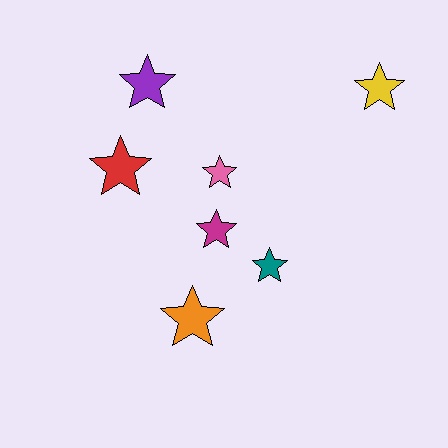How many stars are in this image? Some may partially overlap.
There are 7 stars.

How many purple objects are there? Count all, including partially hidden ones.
There is 1 purple object.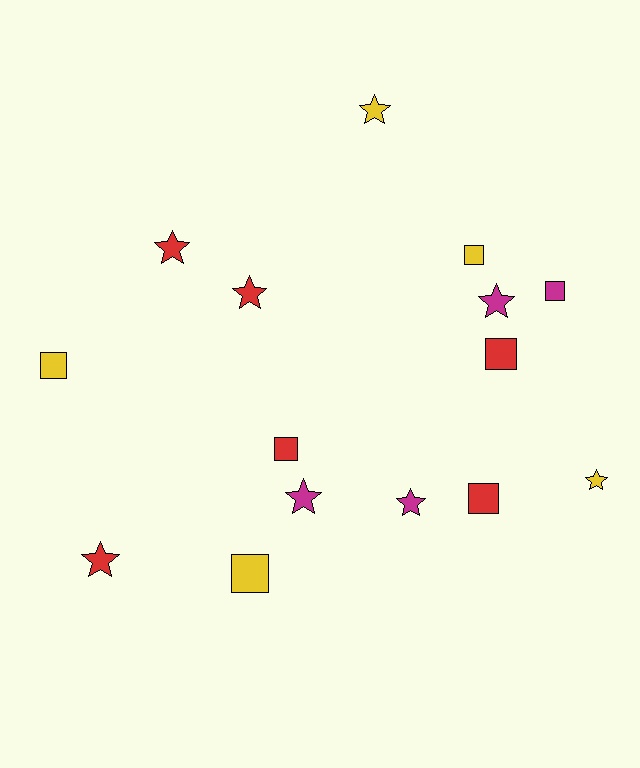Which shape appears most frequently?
Star, with 8 objects.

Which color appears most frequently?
Red, with 6 objects.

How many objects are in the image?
There are 15 objects.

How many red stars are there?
There are 3 red stars.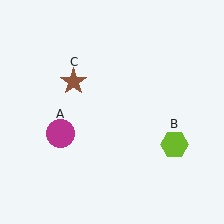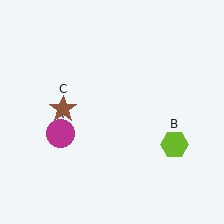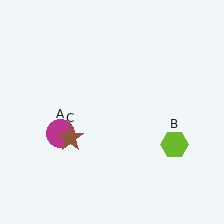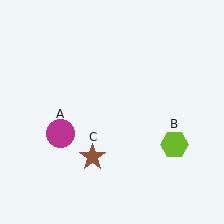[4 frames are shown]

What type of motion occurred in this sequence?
The brown star (object C) rotated counterclockwise around the center of the scene.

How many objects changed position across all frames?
1 object changed position: brown star (object C).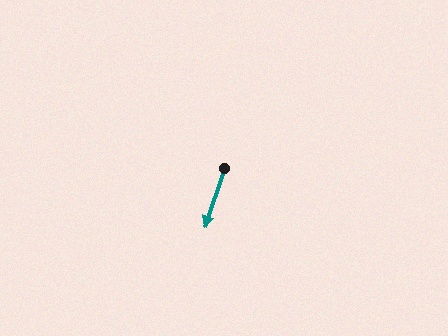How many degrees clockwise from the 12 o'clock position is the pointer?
Approximately 198 degrees.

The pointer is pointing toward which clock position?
Roughly 7 o'clock.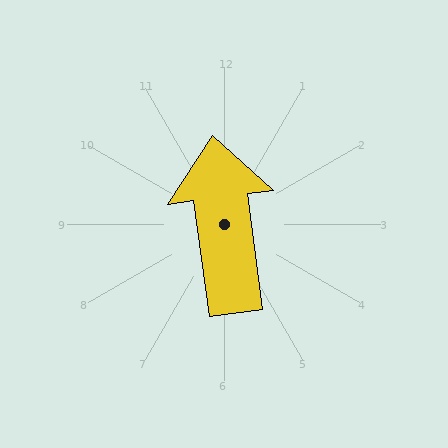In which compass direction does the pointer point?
North.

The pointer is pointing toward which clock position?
Roughly 12 o'clock.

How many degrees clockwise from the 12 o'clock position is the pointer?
Approximately 352 degrees.